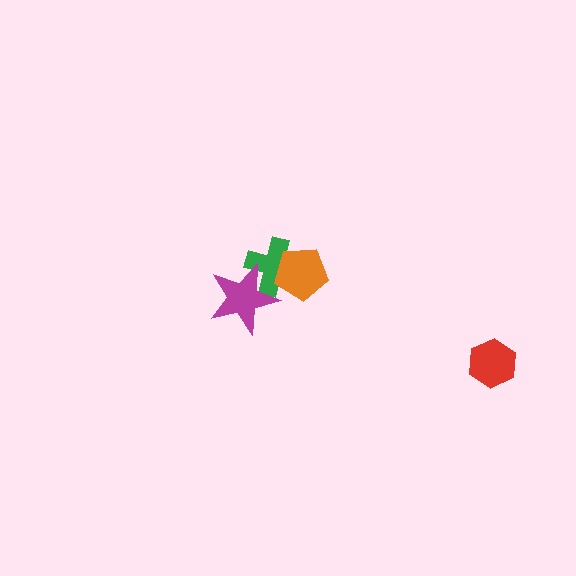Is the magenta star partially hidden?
No, no other shape covers it.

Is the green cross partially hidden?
Yes, it is partially covered by another shape.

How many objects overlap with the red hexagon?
0 objects overlap with the red hexagon.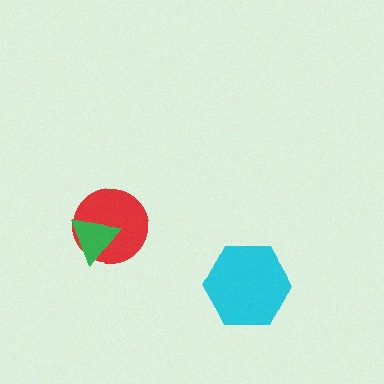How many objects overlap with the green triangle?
1 object overlaps with the green triangle.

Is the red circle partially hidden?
Yes, it is partially covered by another shape.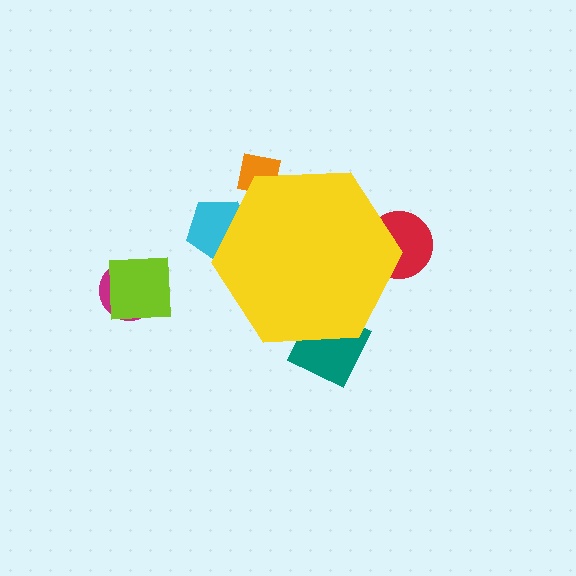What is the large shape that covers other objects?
A yellow hexagon.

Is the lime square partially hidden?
No, the lime square is fully visible.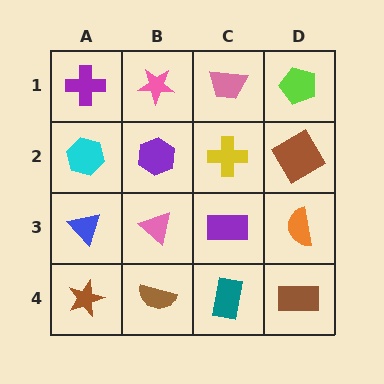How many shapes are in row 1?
4 shapes.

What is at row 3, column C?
A purple rectangle.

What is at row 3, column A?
A blue triangle.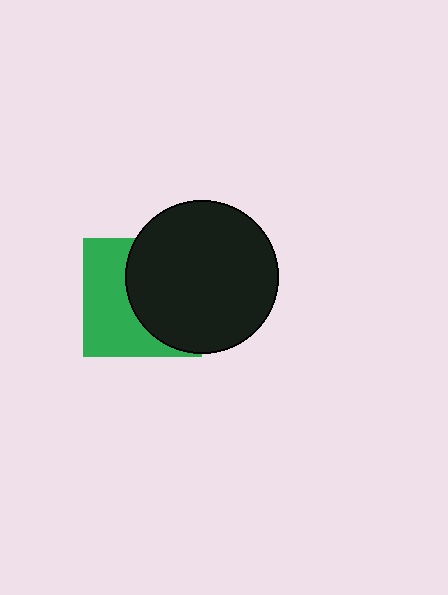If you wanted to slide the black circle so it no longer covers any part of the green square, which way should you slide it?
Slide it right — that is the most direct way to separate the two shapes.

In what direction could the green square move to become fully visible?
The green square could move left. That would shift it out from behind the black circle entirely.